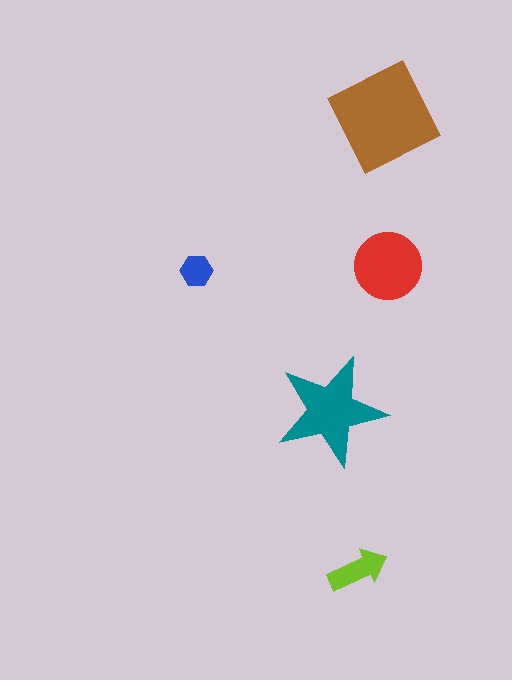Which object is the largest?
The brown diamond.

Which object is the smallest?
The blue hexagon.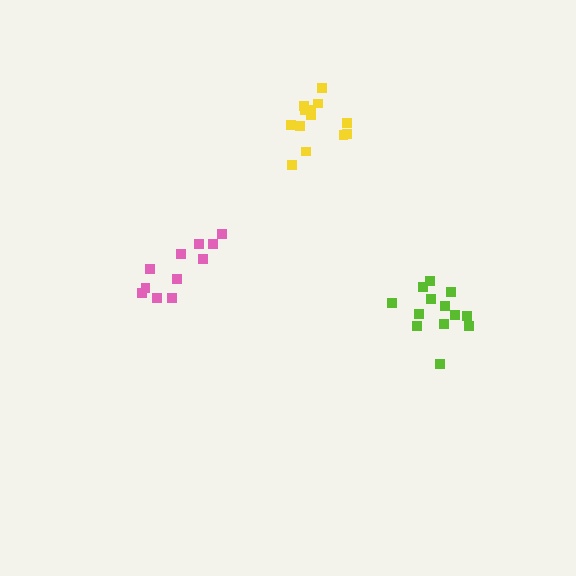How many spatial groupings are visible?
There are 3 spatial groupings.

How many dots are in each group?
Group 1: 11 dots, Group 2: 13 dots, Group 3: 13 dots (37 total).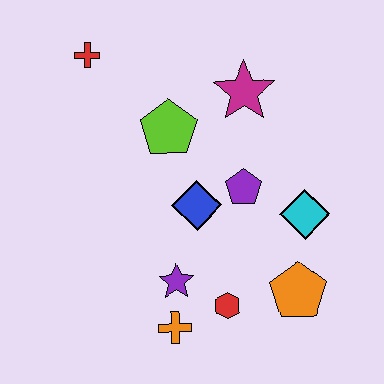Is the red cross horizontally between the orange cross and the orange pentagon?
No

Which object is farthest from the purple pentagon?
The red cross is farthest from the purple pentagon.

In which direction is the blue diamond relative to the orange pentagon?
The blue diamond is to the left of the orange pentagon.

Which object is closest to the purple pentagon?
The blue diamond is closest to the purple pentagon.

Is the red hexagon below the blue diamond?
Yes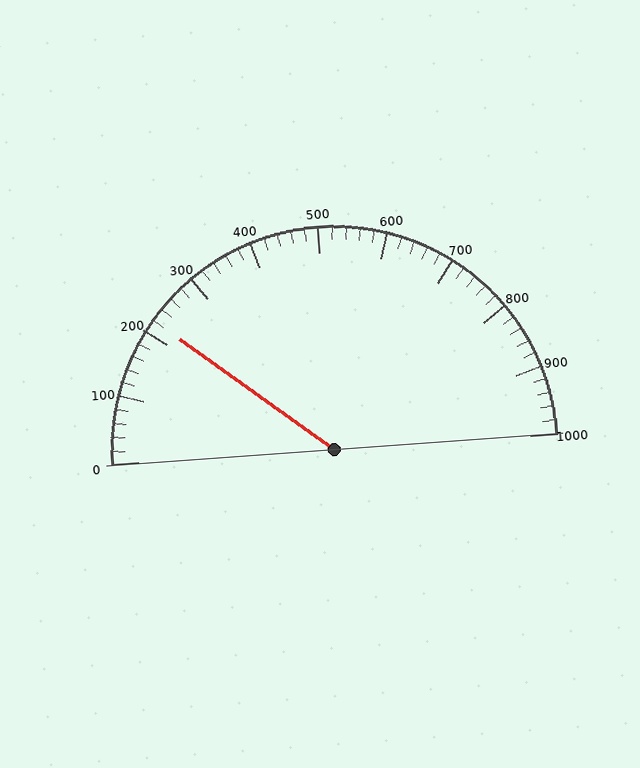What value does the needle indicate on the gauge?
The needle indicates approximately 220.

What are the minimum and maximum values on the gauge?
The gauge ranges from 0 to 1000.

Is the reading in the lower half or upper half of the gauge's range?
The reading is in the lower half of the range (0 to 1000).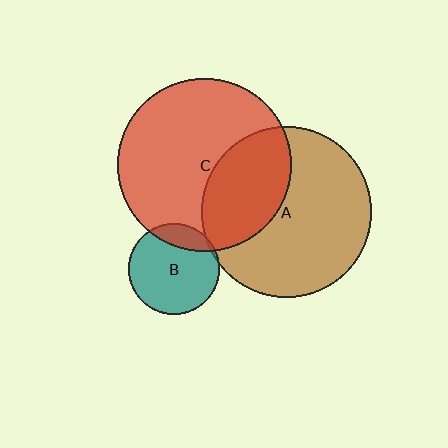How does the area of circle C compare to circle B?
Approximately 3.7 times.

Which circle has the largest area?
Circle C (red).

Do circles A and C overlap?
Yes.